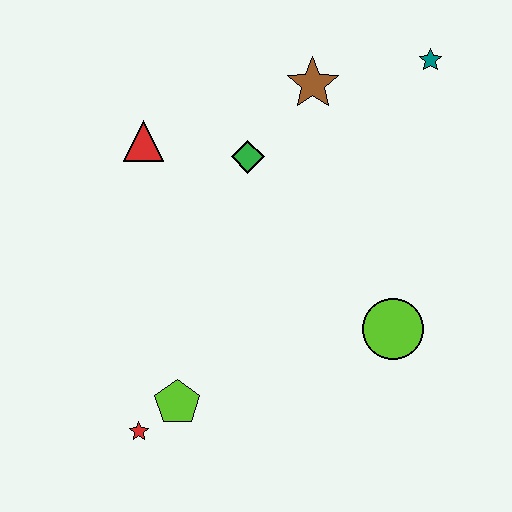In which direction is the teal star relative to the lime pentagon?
The teal star is above the lime pentagon.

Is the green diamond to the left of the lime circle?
Yes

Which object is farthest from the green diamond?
The red star is farthest from the green diamond.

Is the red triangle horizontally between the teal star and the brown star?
No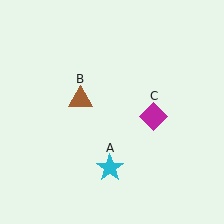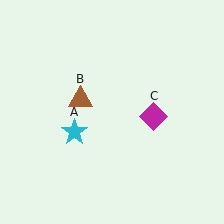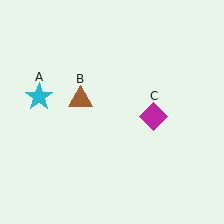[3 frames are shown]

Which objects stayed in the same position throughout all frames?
Brown triangle (object B) and magenta diamond (object C) remained stationary.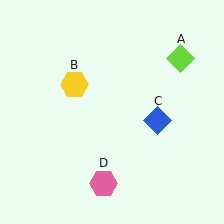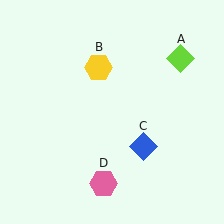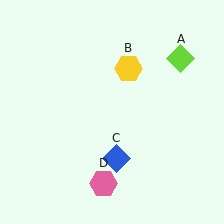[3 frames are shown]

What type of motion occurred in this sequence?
The yellow hexagon (object B), blue diamond (object C) rotated clockwise around the center of the scene.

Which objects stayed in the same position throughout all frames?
Lime diamond (object A) and pink hexagon (object D) remained stationary.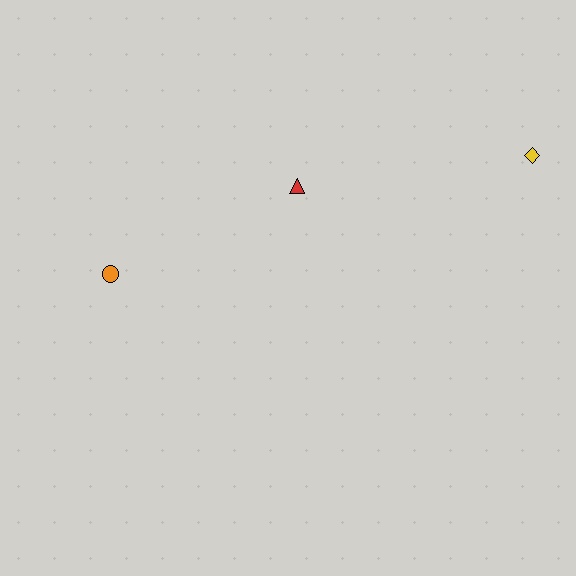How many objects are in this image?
There are 3 objects.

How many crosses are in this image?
There are no crosses.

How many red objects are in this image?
There is 1 red object.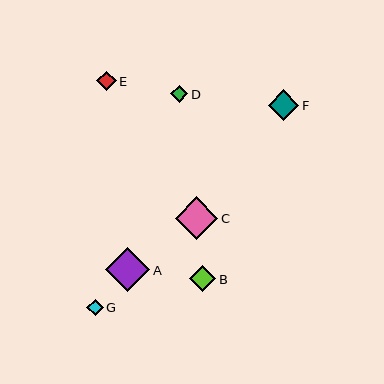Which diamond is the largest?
Diamond A is the largest with a size of approximately 44 pixels.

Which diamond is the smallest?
Diamond G is the smallest with a size of approximately 17 pixels.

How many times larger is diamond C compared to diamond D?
Diamond C is approximately 2.5 times the size of diamond D.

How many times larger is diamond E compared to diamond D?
Diamond E is approximately 1.1 times the size of diamond D.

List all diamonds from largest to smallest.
From largest to smallest: A, C, F, B, E, D, G.